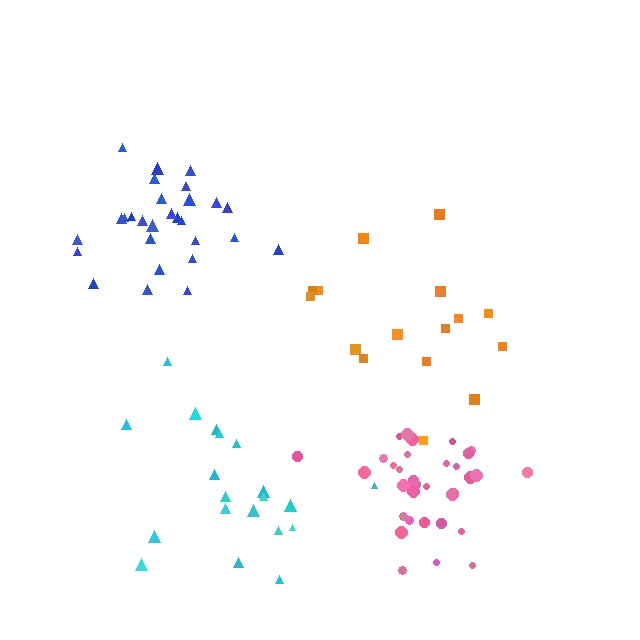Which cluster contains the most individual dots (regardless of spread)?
Pink (34).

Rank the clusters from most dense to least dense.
pink, blue, cyan, orange.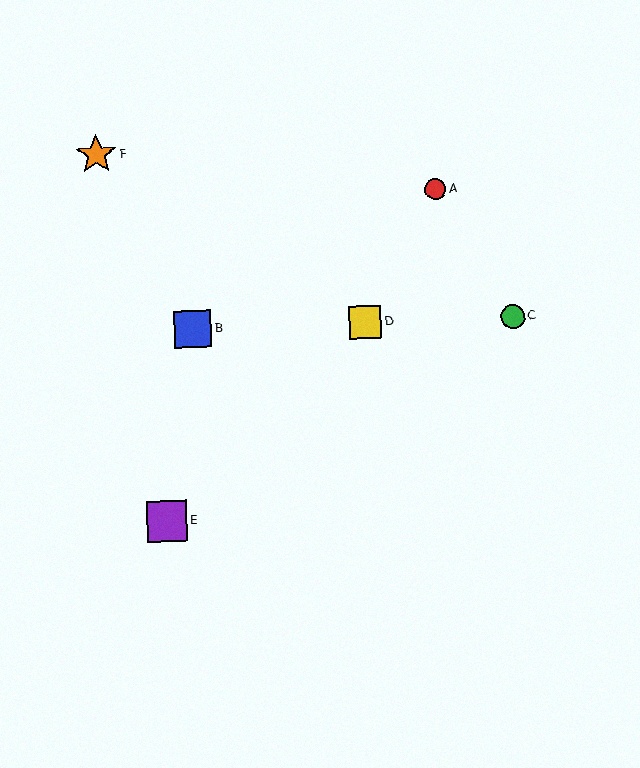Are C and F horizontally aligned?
No, C is at y≈316 and F is at y≈154.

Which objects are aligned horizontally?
Objects B, C, D are aligned horizontally.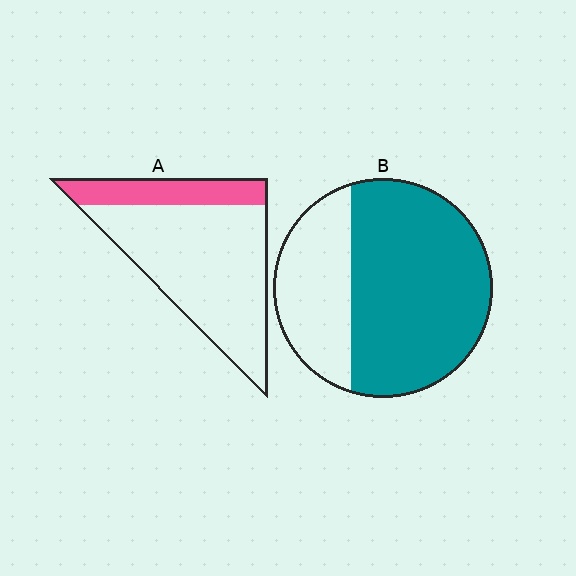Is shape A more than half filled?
No.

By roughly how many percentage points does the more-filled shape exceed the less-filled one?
By roughly 45 percentage points (B over A).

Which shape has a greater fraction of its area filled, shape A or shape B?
Shape B.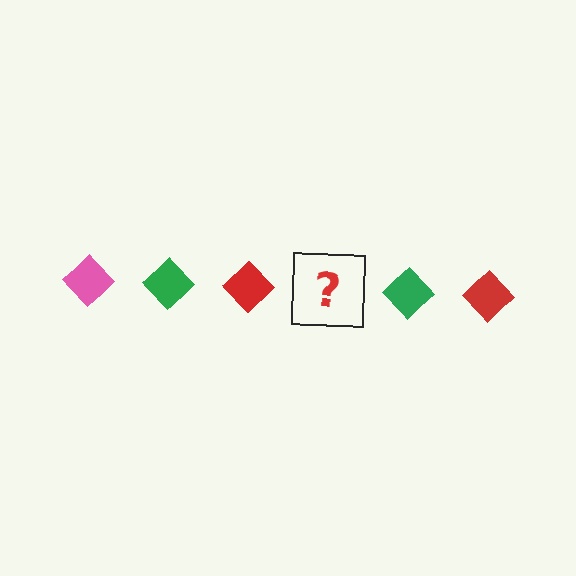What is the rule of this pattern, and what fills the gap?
The rule is that the pattern cycles through pink, green, red diamonds. The gap should be filled with a pink diamond.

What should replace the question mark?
The question mark should be replaced with a pink diamond.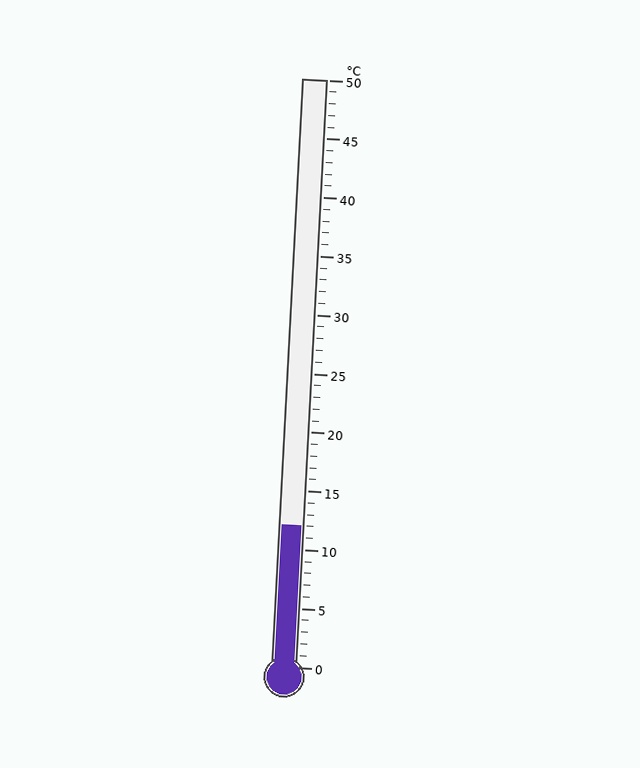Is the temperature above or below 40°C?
The temperature is below 40°C.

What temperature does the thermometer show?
The thermometer shows approximately 12°C.